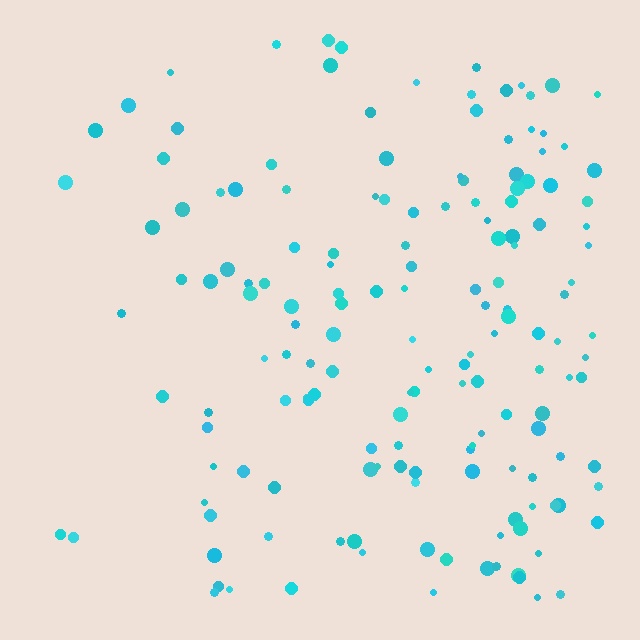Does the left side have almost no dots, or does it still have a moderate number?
Still a moderate number, just noticeably fewer than the right.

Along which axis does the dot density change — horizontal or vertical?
Horizontal.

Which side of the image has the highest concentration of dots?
The right.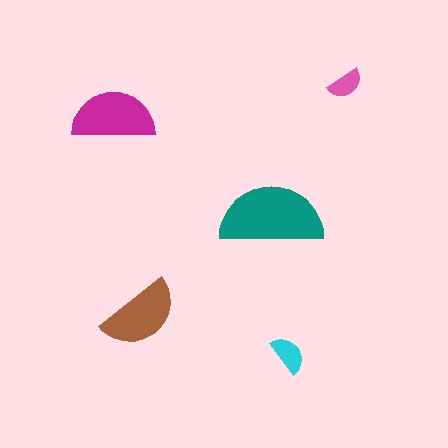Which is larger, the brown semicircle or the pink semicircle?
The brown one.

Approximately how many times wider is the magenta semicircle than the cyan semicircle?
About 2 times wider.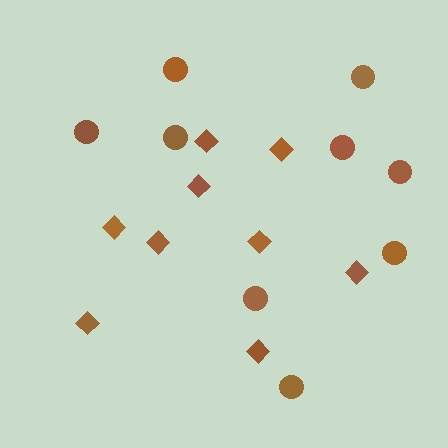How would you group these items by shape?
There are 2 groups: one group of circles (9) and one group of diamonds (9).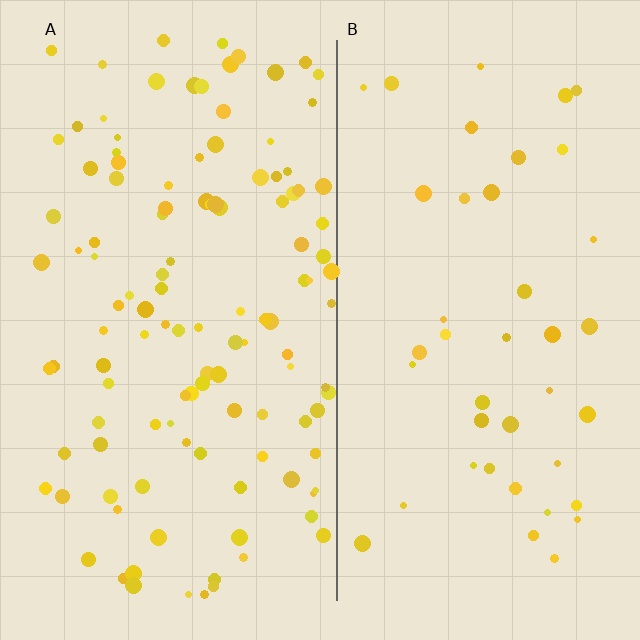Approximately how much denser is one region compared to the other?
Approximately 2.8× — region A over region B.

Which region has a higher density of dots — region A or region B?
A (the left).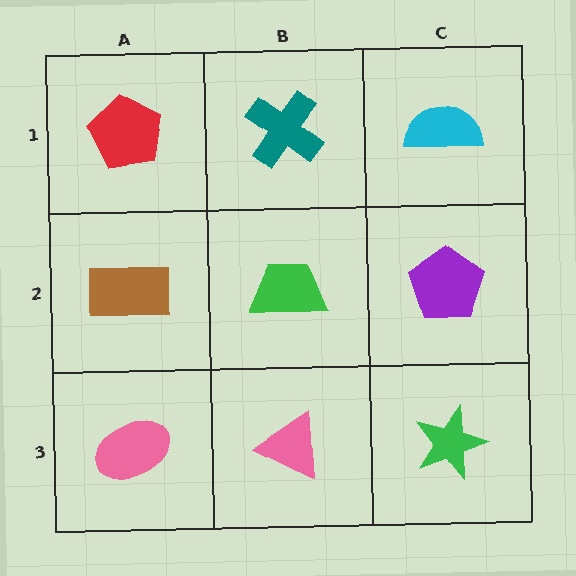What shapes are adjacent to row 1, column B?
A green trapezoid (row 2, column B), a red pentagon (row 1, column A), a cyan semicircle (row 1, column C).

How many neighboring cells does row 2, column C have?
3.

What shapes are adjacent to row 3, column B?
A green trapezoid (row 2, column B), a pink ellipse (row 3, column A), a green star (row 3, column C).